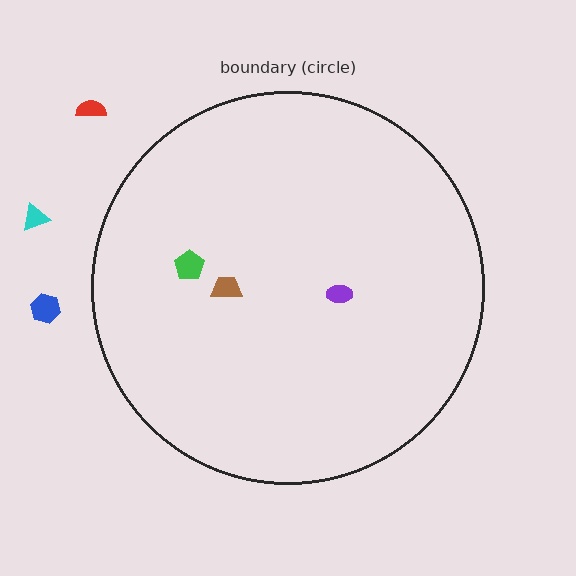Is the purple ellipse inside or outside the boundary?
Inside.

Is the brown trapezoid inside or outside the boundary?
Inside.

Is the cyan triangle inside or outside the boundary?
Outside.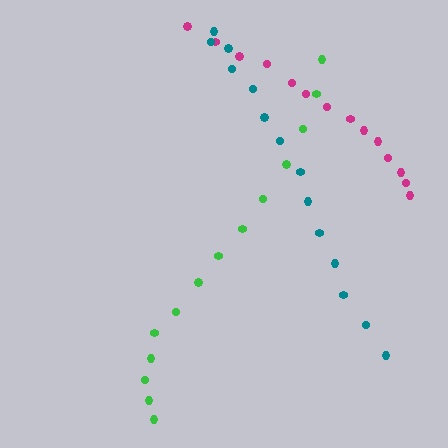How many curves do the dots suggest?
There are 3 distinct paths.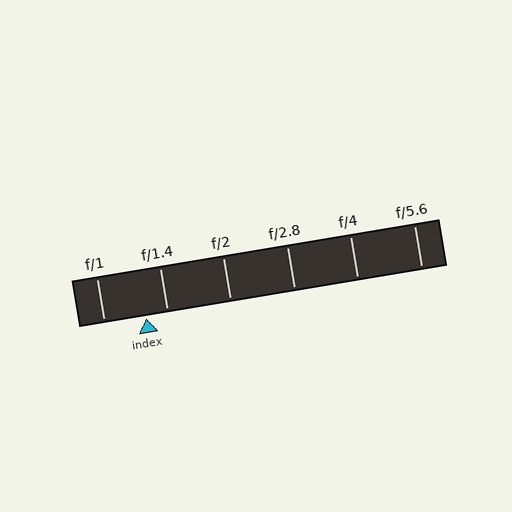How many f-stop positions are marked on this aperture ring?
There are 6 f-stop positions marked.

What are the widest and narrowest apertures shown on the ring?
The widest aperture shown is f/1 and the narrowest is f/5.6.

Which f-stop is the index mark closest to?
The index mark is closest to f/1.4.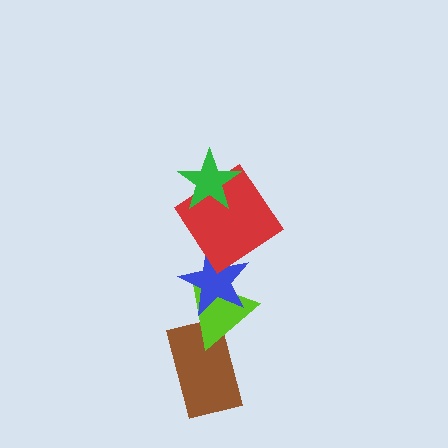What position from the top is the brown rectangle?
The brown rectangle is 5th from the top.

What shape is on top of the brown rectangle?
The lime triangle is on top of the brown rectangle.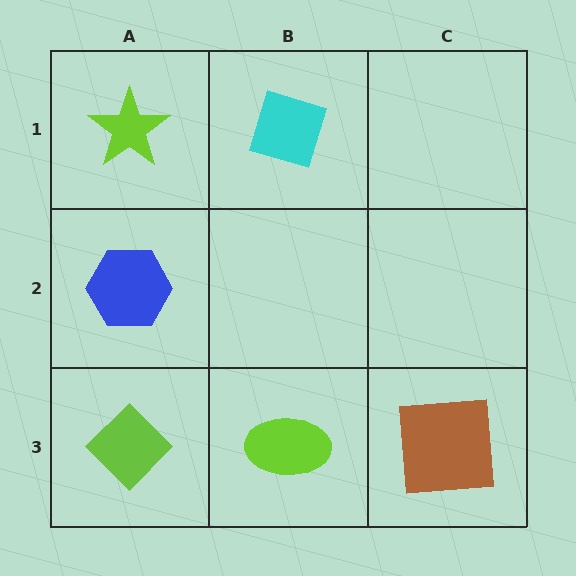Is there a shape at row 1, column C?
No, that cell is empty.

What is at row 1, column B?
A cyan diamond.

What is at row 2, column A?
A blue hexagon.